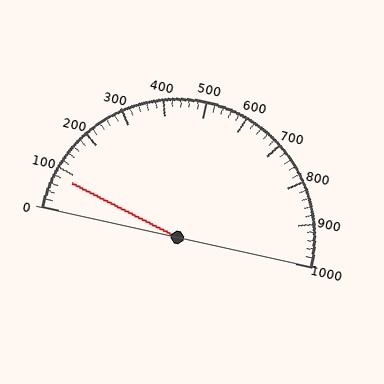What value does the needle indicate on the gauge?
The needle indicates approximately 80.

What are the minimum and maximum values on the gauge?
The gauge ranges from 0 to 1000.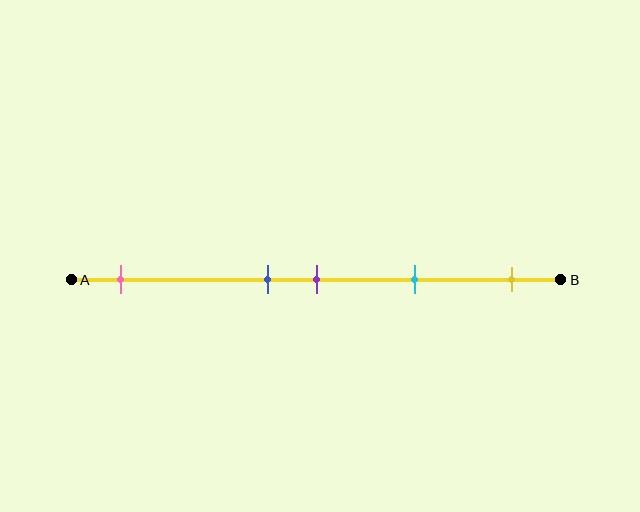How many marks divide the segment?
There are 5 marks dividing the segment.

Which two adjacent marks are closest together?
The blue and purple marks are the closest adjacent pair.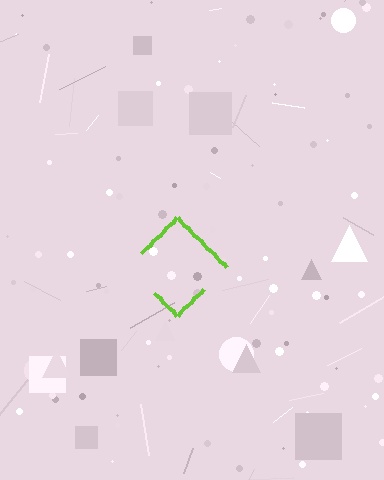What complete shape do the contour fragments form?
The contour fragments form a diamond.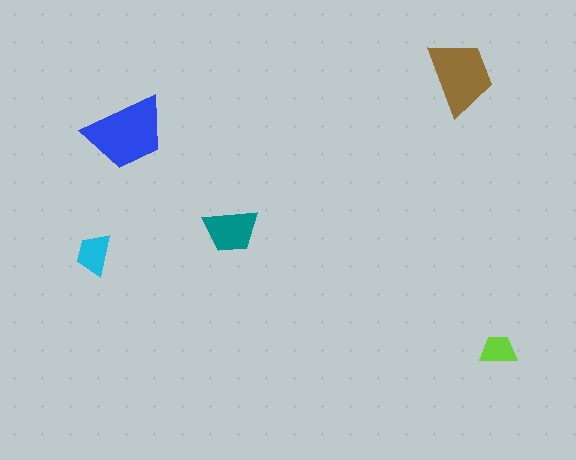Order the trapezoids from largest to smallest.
the blue one, the brown one, the teal one, the cyan one, the lime one.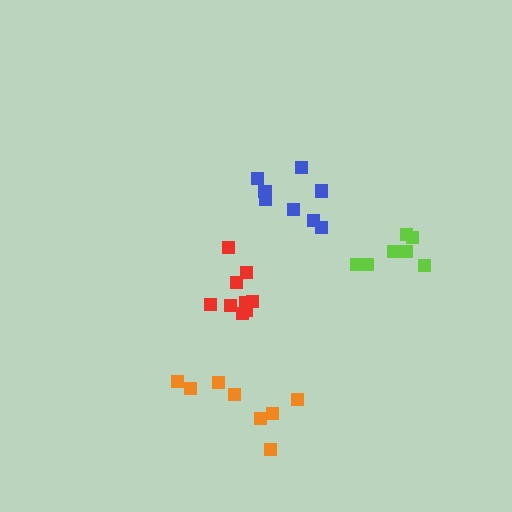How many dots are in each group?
Group 1: 8 dots, Group 2: 9 dots, Group 3: 8 dots, Group 4: 7 dots (32 total).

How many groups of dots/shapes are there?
There are 4 groups.